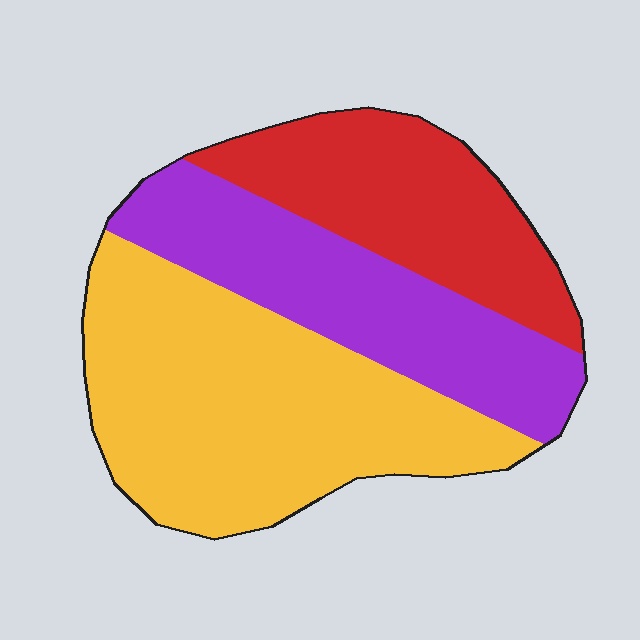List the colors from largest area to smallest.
From largest to smallest: yellow, purple, red.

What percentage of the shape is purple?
Purple covers roughly 30% of the shape.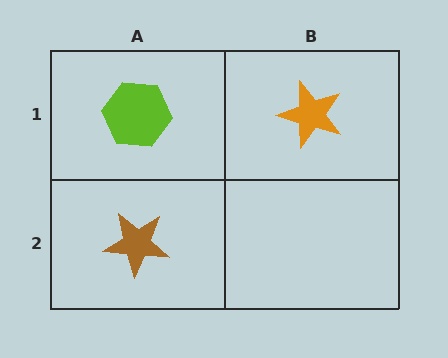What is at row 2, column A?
A brown star.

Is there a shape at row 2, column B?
No, that cell is empty.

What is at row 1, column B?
An orange star.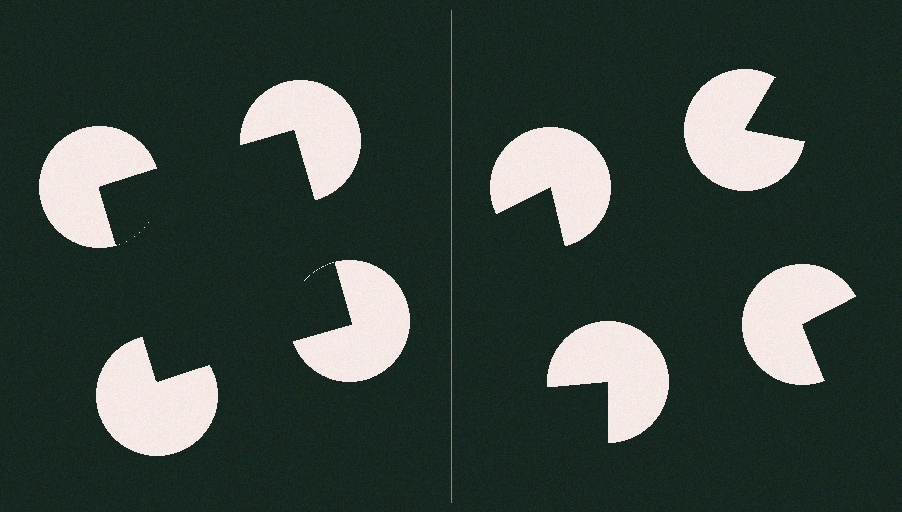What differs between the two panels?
The pac-man discs are positioned identically on both sides; only the wedge orientations differ. On the left they align to a square; on the right they are misaligned.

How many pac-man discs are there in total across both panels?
8 — 4 on each side.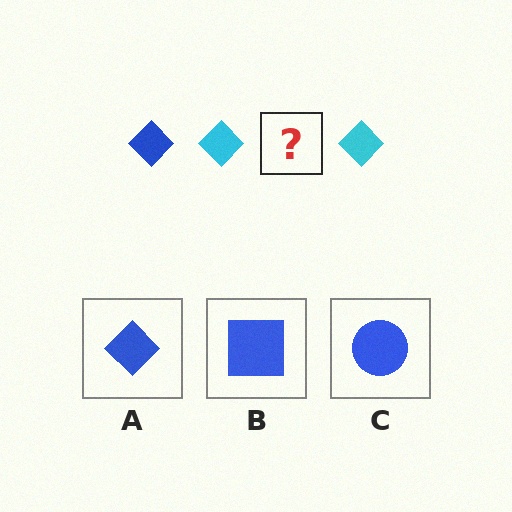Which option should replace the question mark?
Option A.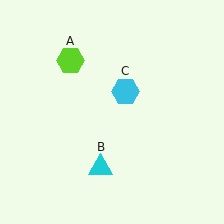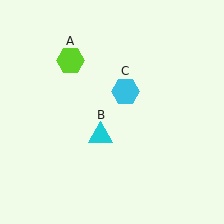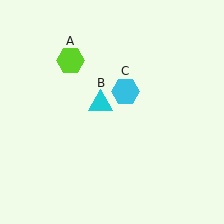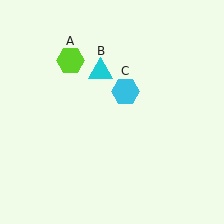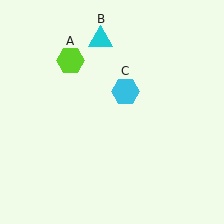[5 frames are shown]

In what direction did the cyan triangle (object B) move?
The cyan triangle (object B) moved up.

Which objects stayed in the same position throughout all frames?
Lime hexagon (object A) and cyan hexagon (object C) remained stationary.